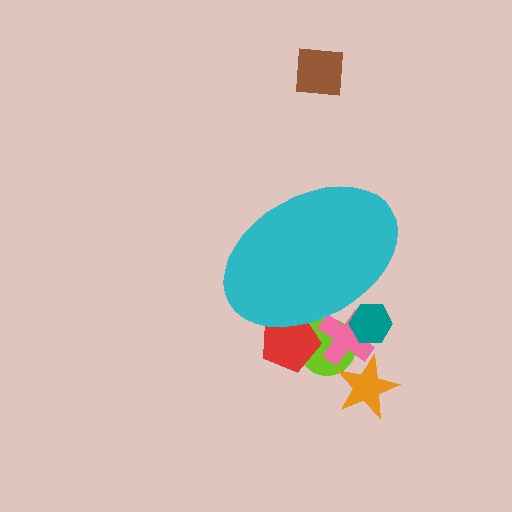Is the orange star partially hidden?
No, the orange star is fully visible.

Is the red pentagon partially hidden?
Yes, the red pentagon is partially hidden behind the cyan ellipse.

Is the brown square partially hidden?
No, the brown square is fully visible.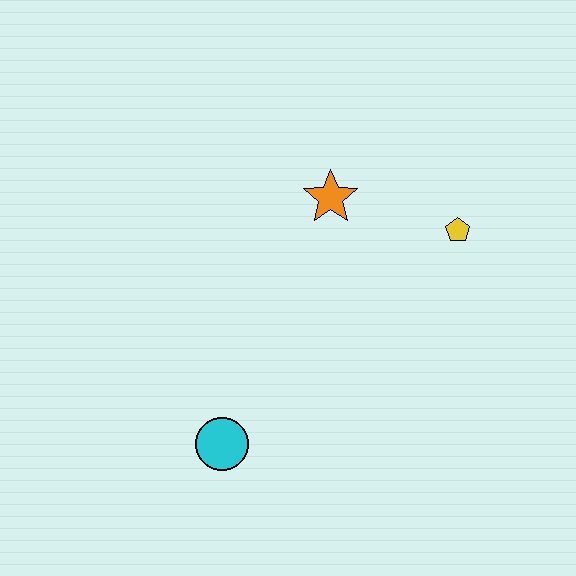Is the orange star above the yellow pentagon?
Yes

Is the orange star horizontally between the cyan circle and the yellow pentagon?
Yes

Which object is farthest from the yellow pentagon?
The cyan circle is farthest from the yellow pentagon.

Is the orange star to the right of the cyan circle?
Yes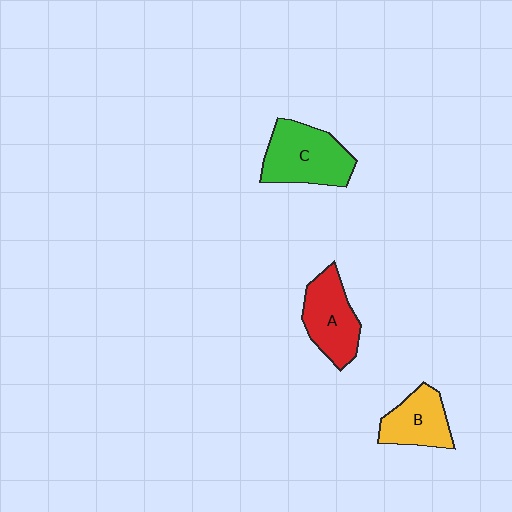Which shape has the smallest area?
Shape B (yellow).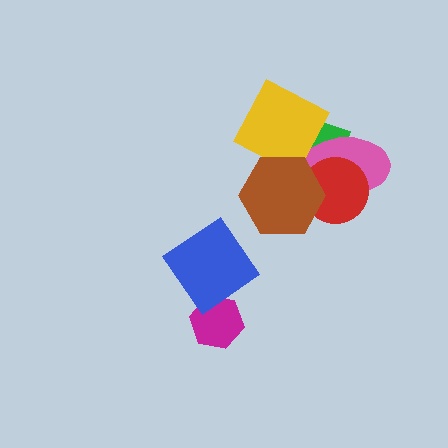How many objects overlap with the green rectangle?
4 objects overlap with the green rectangle.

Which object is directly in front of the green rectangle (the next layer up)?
The pink ellipse is directly in front of the green rectangle.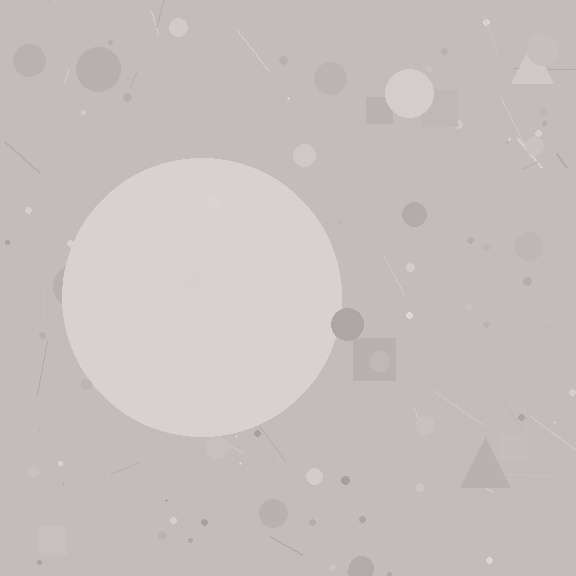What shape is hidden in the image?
A circle is hidden in the image.